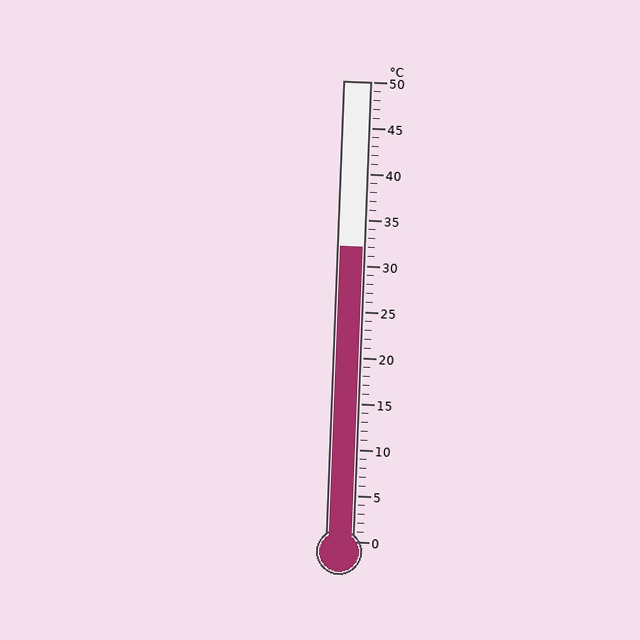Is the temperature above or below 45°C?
The temperature is below 45°C.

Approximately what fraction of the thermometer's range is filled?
The thermometer is filled to approximately 65% of its range.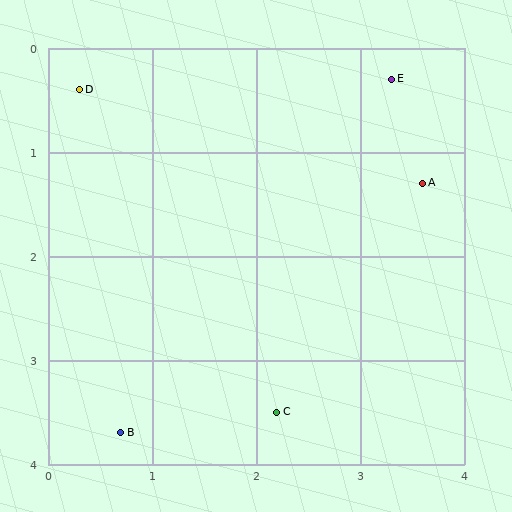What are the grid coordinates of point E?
Point E is at approximately (3.3, 0.3).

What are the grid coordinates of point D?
Point D is at approximately (0.3, 0.4).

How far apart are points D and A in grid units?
Points D and A are about 3.4 grid units apart.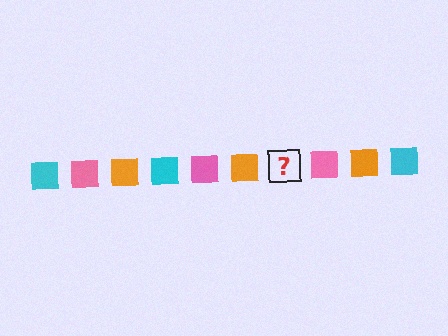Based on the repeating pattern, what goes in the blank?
The blank should be a cyan square.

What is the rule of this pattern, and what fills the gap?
The rule is that the pattern cycles through cyan, pink, orange squares. The gap should be filled with a cyan square.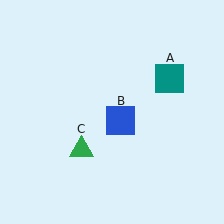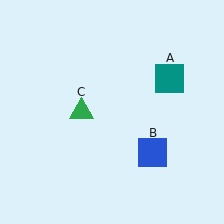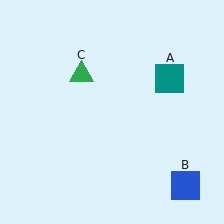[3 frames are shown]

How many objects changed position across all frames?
2 objects changed position: blue square (object B), green triangle (object C).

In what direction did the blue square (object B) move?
The blue square (object B) moved down and to the right.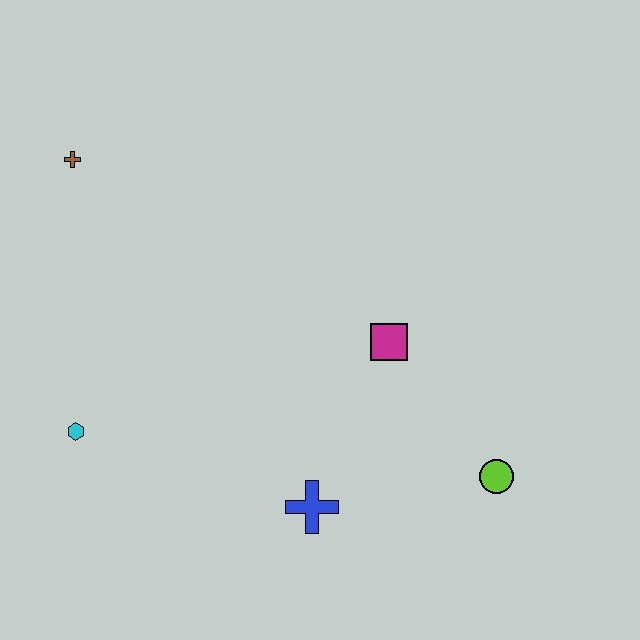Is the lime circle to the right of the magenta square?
Yes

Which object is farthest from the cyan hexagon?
The lime circle is farthest from the cyan hexagon.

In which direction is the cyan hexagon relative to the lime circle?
The cyan hexagon is to the left of the lime circle.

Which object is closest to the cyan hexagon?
The blue cross is closest to the cyan hexagon.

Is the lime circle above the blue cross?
Yes